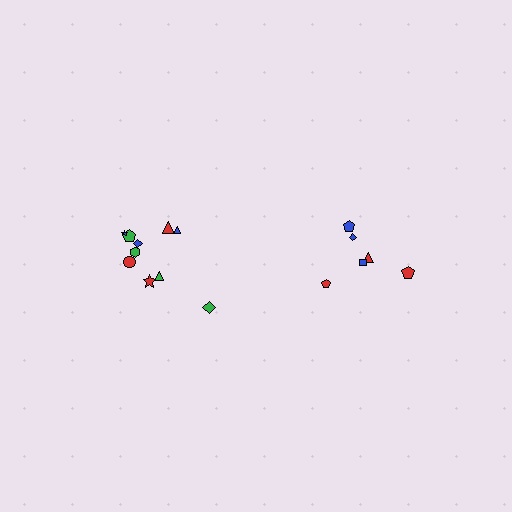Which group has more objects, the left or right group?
The left group.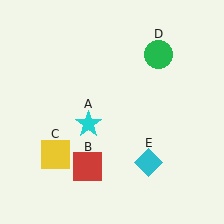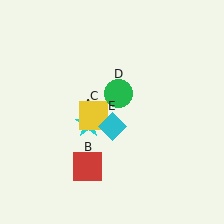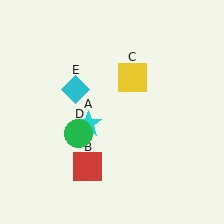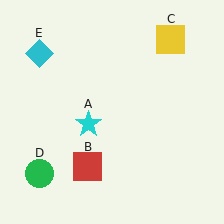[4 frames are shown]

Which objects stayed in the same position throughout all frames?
Cyan star (object A) and red square (object B) remained stationary.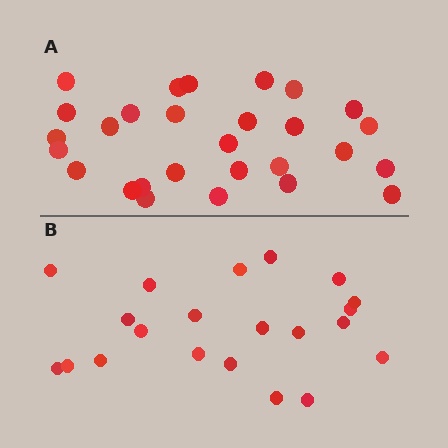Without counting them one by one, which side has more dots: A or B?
Region A (the top region) has more dots.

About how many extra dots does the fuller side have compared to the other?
Region A has roughly 8 or so more dots than region B.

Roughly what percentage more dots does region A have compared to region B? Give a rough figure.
About 35% more.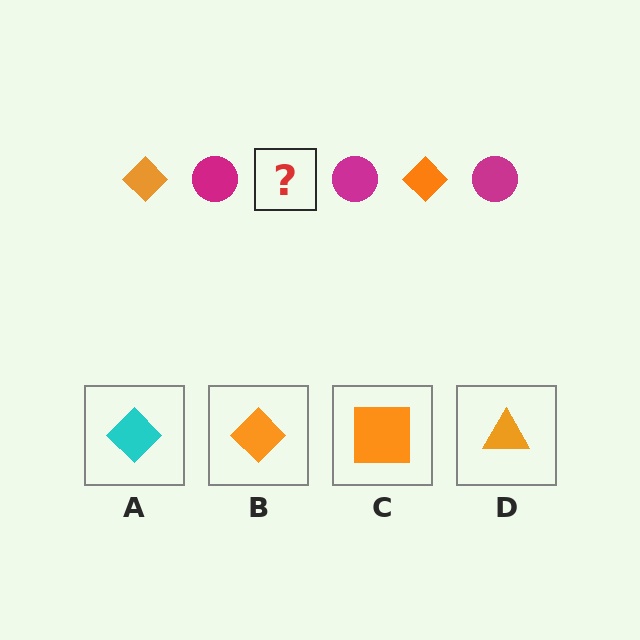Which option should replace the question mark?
Option B.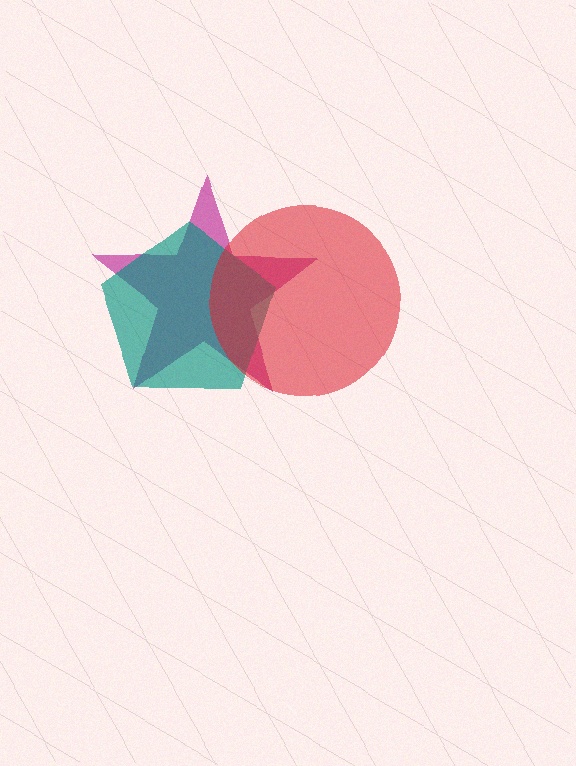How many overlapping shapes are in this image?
There are 3 overlapping shapes in the image.